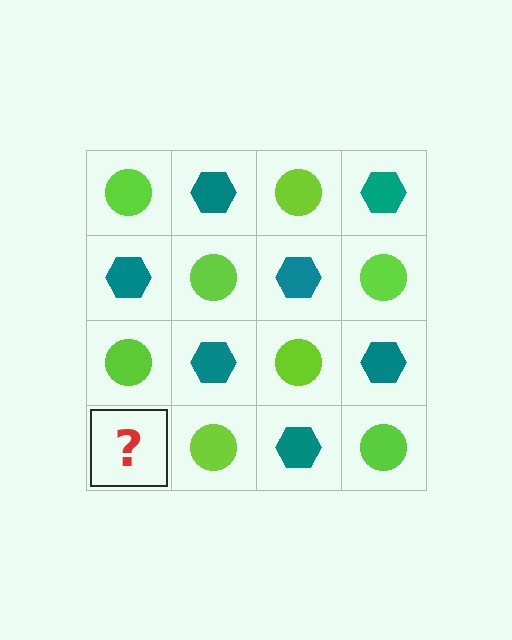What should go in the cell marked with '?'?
The missing cell should contain a teal hexagon.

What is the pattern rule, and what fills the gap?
The rule is that it alternates lime circle and teal hexagon in a checkerboard pattern. The gap should be filled with a teal hexagon.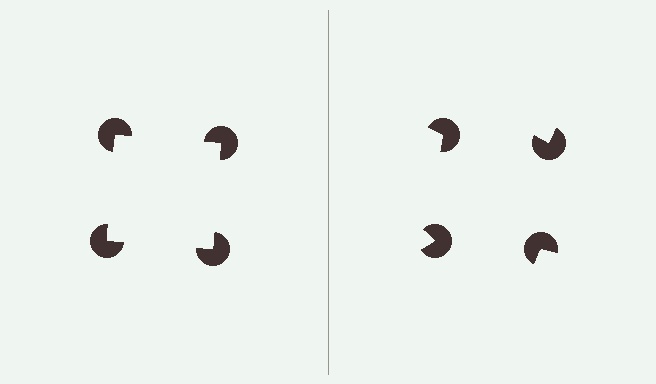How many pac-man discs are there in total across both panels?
8 — 4 on each side.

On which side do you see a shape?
An illusory square appears on the left side. On the right side the wedge cuts are rotated, so no coherent shape forms.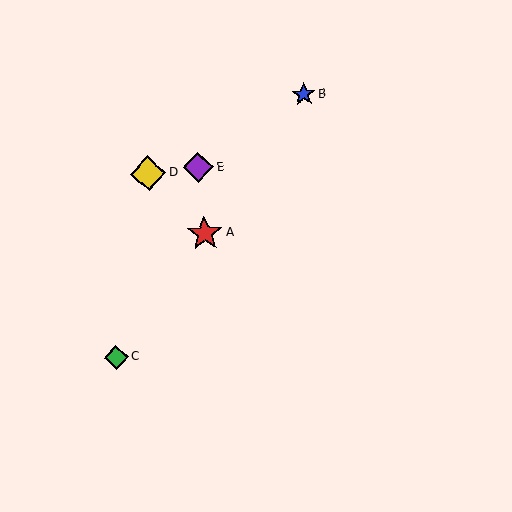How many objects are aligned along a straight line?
3 objects (A, B, C) are aligned along a straight line.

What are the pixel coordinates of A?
Object A is at (205, 233).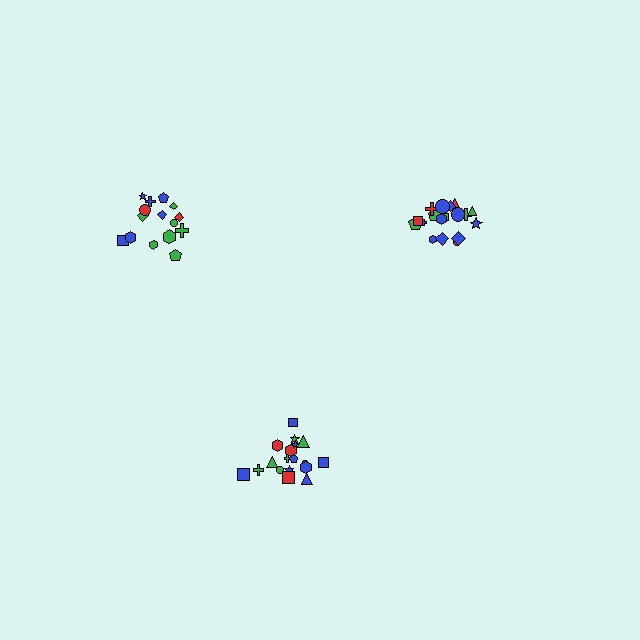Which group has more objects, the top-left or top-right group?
The top-right group.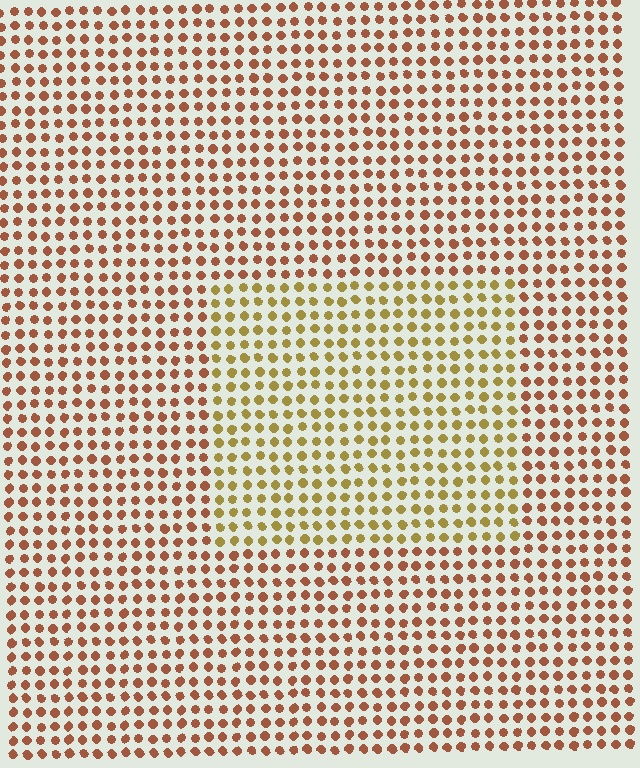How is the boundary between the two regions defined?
The boundary is defined purely by a slight shift in hue (about 36 degrees). Spacing, size, and orientation are identical on both sides.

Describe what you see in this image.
The image is filled with small brown elements in a uniform arrangement. A rectangle-shaped region is visible where the elements are tinted to a slightly different hue, forming a subtle color boundary.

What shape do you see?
I see a rectangle.